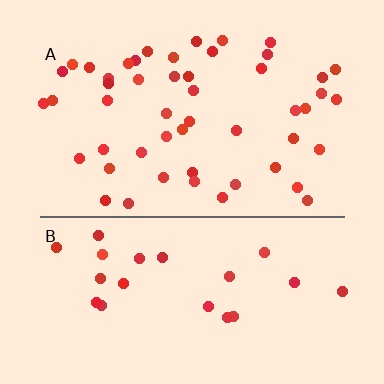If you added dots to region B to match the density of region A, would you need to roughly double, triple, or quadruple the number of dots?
Approximately double.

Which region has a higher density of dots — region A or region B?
A (the top).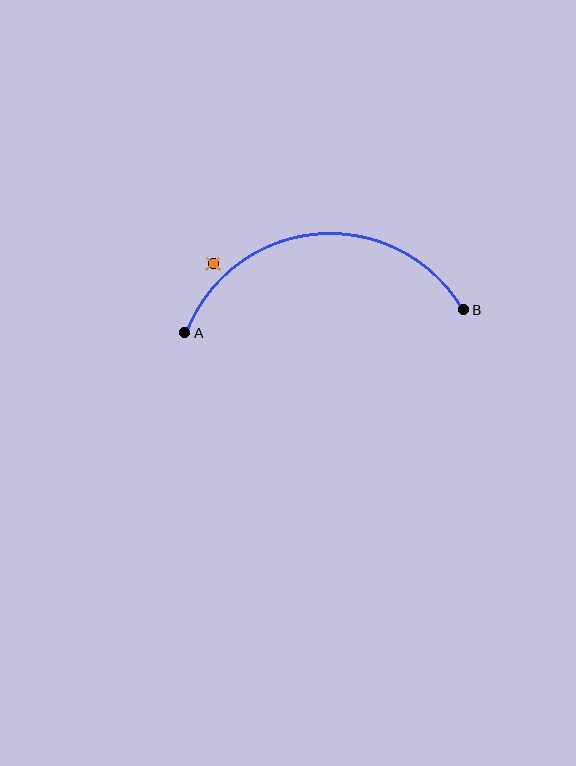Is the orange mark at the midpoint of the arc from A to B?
No — the orange mark does not lie on the arc at all. It sits slightly outside the curve.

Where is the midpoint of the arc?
The arc midpoint is the point on the curve farthest from the straight line joining A and B. It sits above that line.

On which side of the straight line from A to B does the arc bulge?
The arc bulges above the straight line connecting A and B.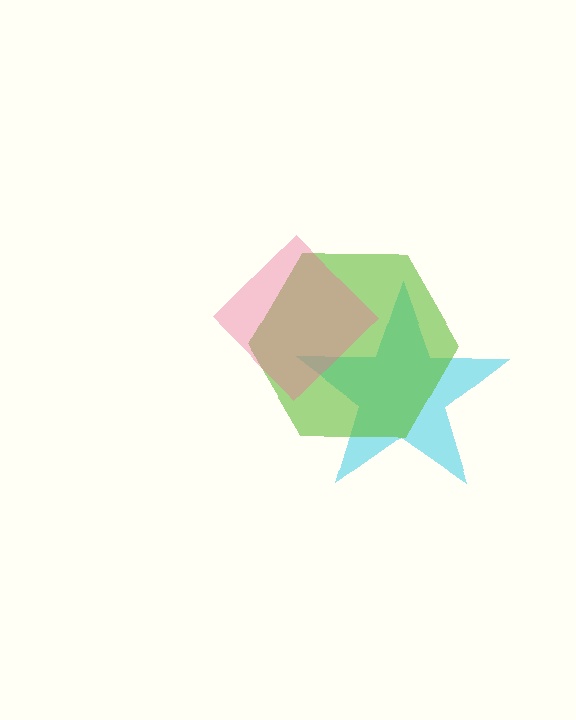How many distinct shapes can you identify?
There are 3 distinct shapes: a cyan star, a lime hexagon, a pink diamond.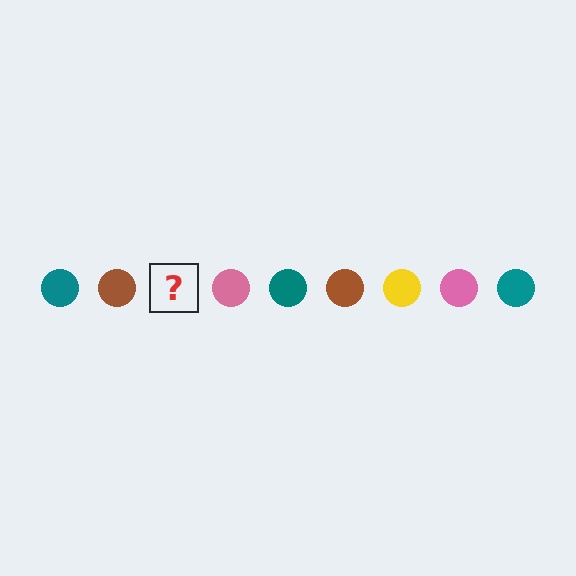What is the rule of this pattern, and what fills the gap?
The rule is that the pattern cycles through teal, brown, yellow, pink circles. The gap should be filled with a yellow circle.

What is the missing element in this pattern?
The missing element is a yellow circle.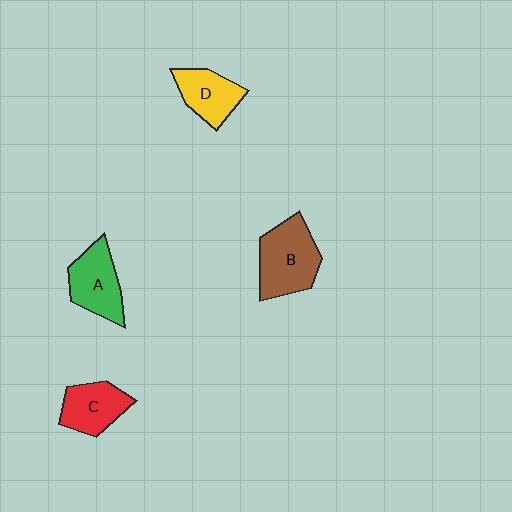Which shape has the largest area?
Shape B (brown).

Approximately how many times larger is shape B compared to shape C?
Approximately 1.4 times.